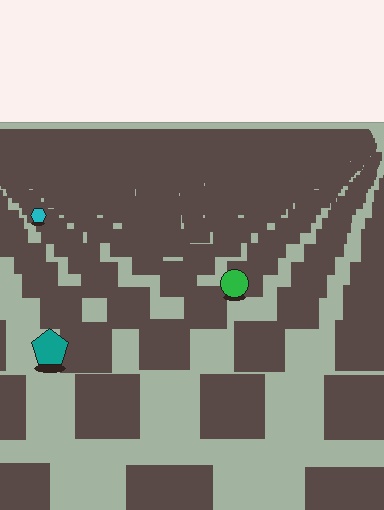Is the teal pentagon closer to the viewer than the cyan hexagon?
Yes. The teal pentagon is closer — you can tell from the texture gradient: the ground texture is coarser near it.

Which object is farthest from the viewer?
The cyan hexagon is farthest from the viewer. It appears smaller and the ground texture around it is denser.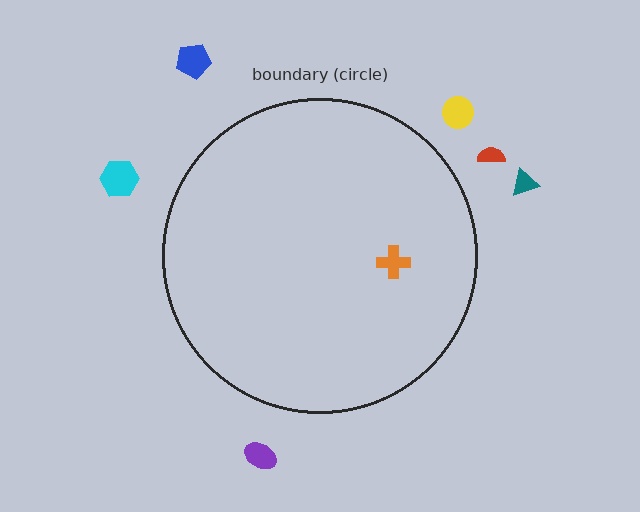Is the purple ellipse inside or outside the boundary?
Outside.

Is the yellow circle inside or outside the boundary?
Outside.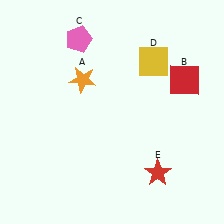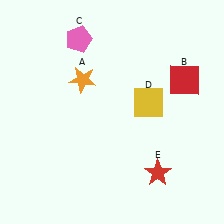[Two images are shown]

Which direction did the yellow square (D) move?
The yellow square (D) moved down.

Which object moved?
The yellow square (D) moved down.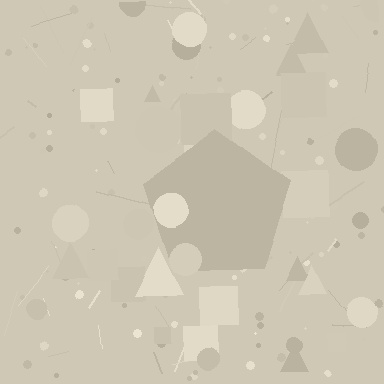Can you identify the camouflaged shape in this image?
The camouflaged shape is a pentagon.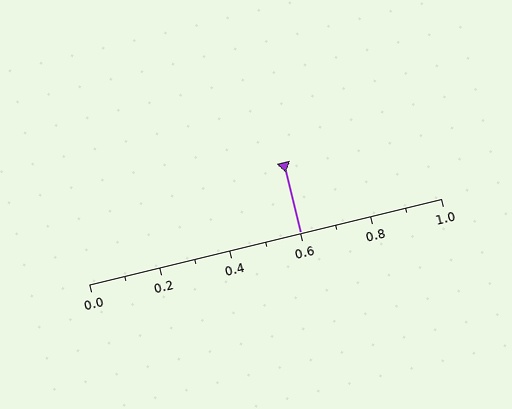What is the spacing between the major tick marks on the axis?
The major ticks are spaced 0.2 apart.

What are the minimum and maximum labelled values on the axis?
The axis runs from 0.0 to 1.0.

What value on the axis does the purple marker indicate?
The marker indicates approximately 0.6.